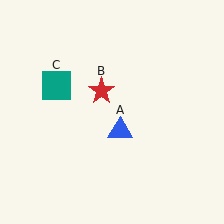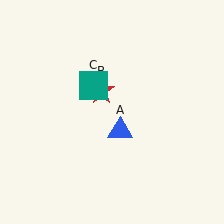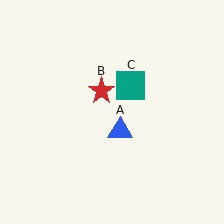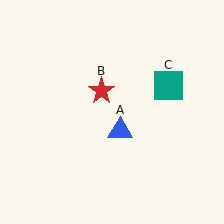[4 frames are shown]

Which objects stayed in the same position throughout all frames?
Blue triangle (object A) and red star (object B) remained stationary.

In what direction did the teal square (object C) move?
The teal square (object C) moved right.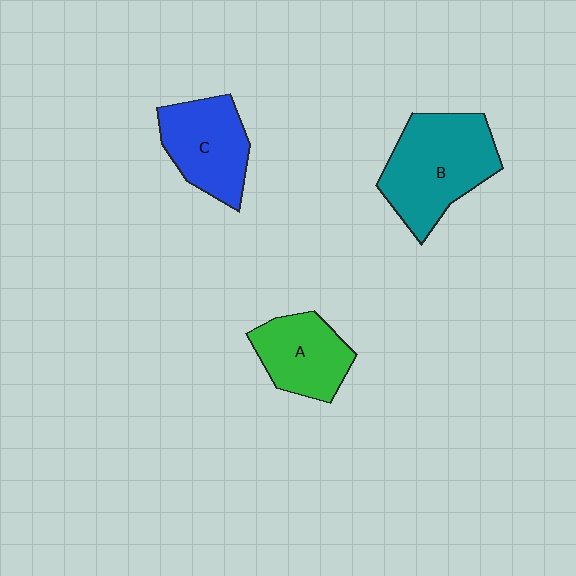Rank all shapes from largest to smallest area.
From largest to smallest: B (teal), C (blue), A (green).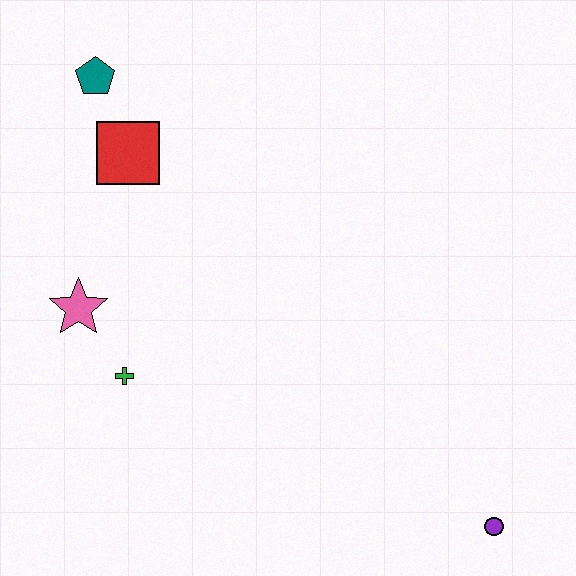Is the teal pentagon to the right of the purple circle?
No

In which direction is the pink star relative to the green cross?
The pink star is above the green cross.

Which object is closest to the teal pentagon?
The red square is closest to the teal pentagon.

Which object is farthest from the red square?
The purple circle is farthest from the red square.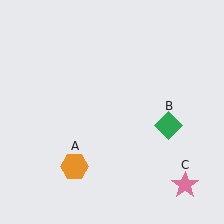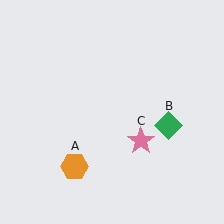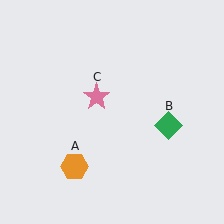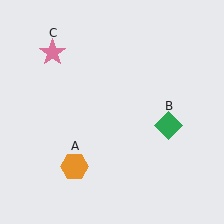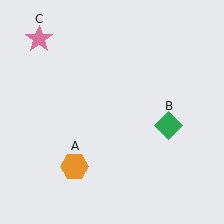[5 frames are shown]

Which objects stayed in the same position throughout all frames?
Orange hexagon (object A) and green diamond (object B) remained stationary.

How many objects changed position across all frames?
1 object changed position: pink star (object C).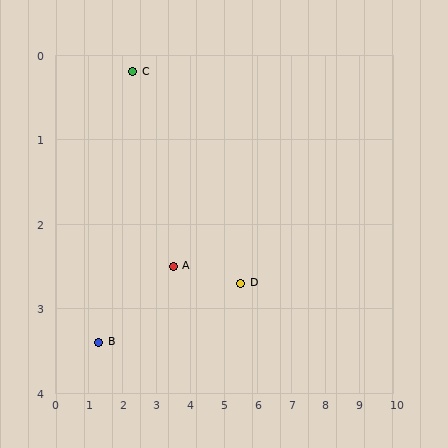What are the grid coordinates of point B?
Point B is at approximately (1.3, 3.4).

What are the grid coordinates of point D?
Point D is at approximately (5.5, 2.7).